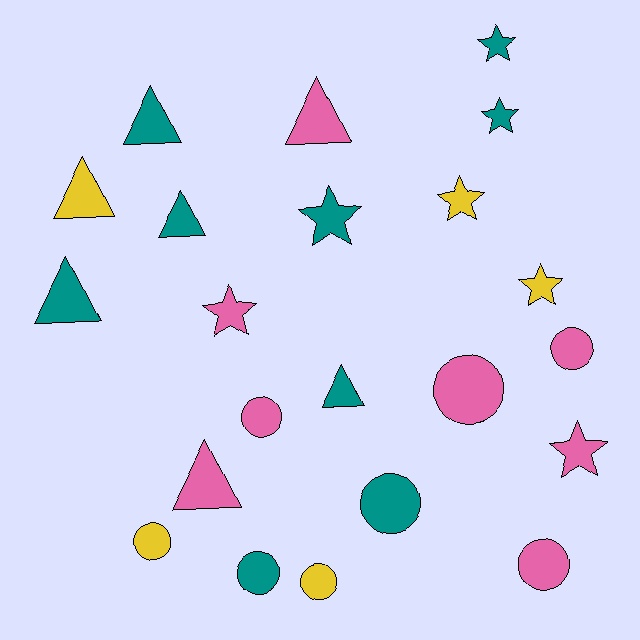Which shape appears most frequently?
Circle, with 8 objects.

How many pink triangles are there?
There are 2 pink triangles.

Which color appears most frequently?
Teal, with 9 objects.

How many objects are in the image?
There are 22 objects.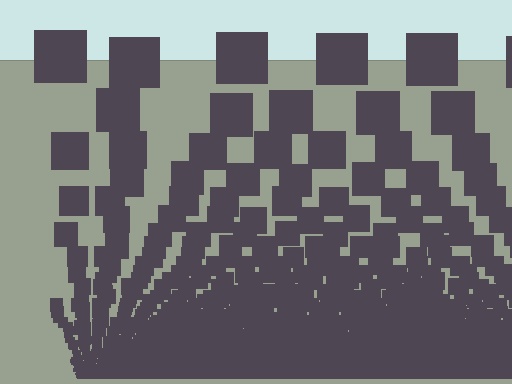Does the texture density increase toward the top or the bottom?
Density increases toward the bottom.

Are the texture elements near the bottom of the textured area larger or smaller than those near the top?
Smaller. The gradient is inverted — elements near the bottom are smaller and denser.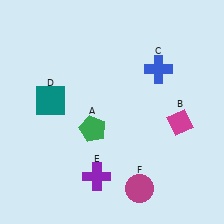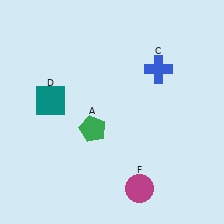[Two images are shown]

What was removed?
The purple cross (E), the magenta diamond (B) were removed in Image 2.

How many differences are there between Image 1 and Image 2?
There are 2 differences between the two images.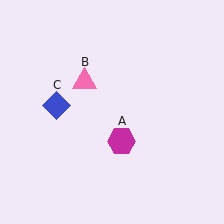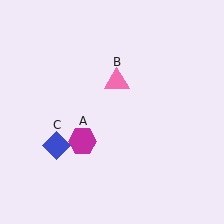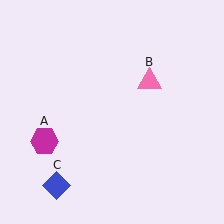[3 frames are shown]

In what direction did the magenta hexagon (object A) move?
The magenta hexagon (object A) moved left.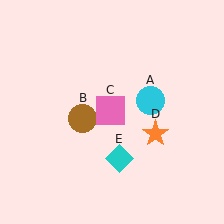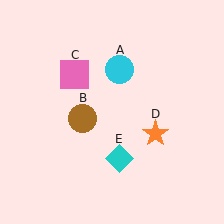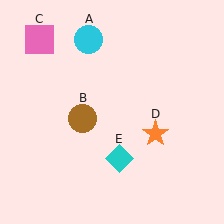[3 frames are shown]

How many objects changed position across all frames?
2 objects changed position: cyan circle (object A), pink square (object C).